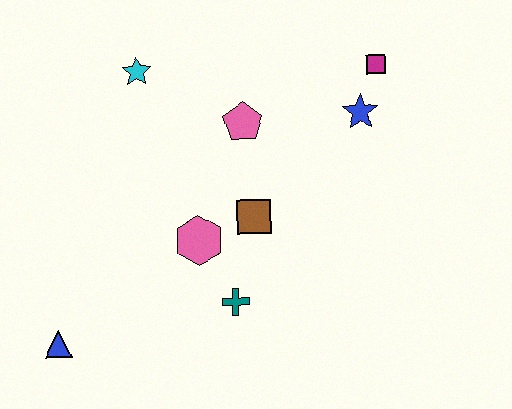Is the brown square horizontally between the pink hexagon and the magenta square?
Yes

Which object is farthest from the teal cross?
The magenta square is farthest from the teal cross.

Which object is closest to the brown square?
The pink hexagon is closest to the brown square.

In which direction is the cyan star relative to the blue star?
The cyan star is to the left of the blue star.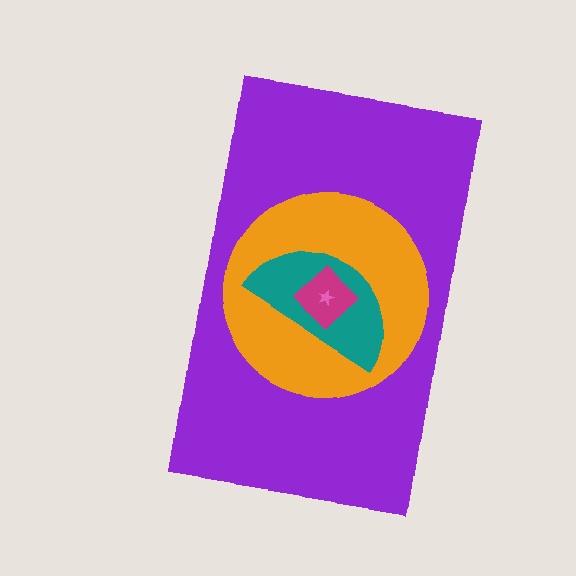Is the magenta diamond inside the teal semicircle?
Yes.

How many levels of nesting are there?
5.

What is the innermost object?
The pink star.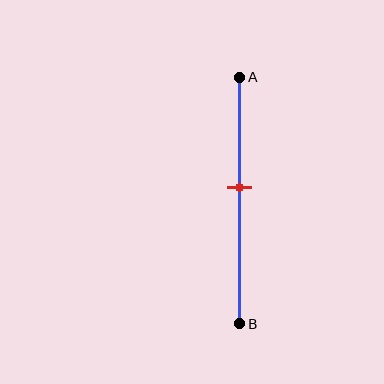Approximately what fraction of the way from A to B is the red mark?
The red mark is approximately 45% of the way from A to B.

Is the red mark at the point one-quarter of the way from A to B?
No, the mark is at about 45% from A, not at the 25% one-quarter point.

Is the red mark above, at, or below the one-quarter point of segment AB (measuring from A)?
The red mark is below the one-quarter point of segment AB.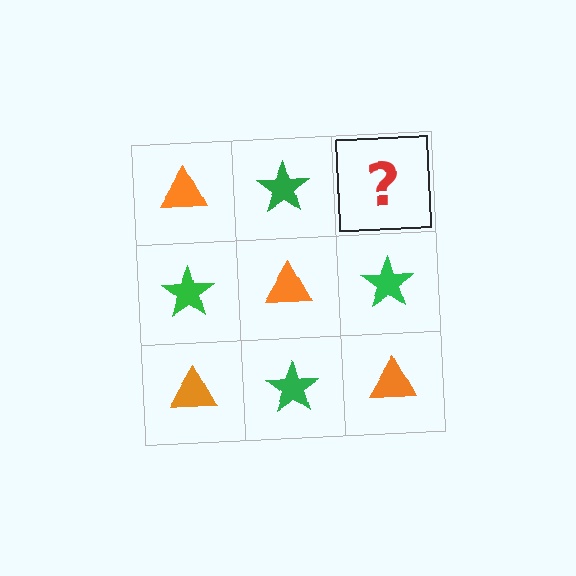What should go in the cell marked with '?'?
The missing cell should contain an orange triangle.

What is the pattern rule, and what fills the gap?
The rule is that it alternates orange triangle and green star in a checkerboard pattern. The gap should be filled with an orange triangle.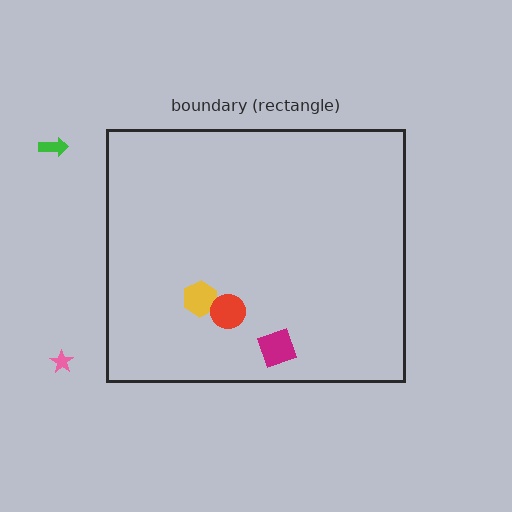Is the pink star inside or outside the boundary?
Outside.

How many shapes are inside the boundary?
3 inside, 2 outside.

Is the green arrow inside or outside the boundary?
Outside.